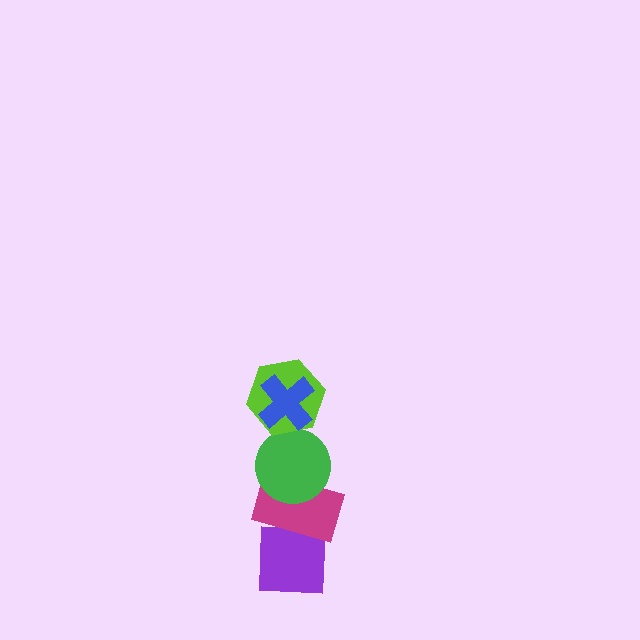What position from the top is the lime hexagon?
The lime hexagon is 2nd from the top.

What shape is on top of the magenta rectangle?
The green circle is on top of the magenta rectangle.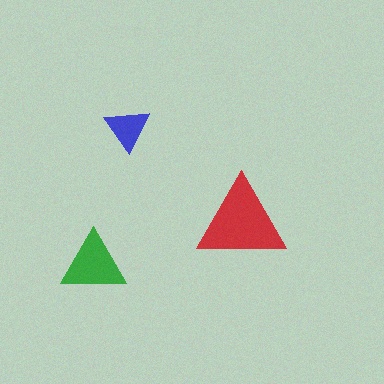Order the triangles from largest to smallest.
the red one, the green one, the blue one.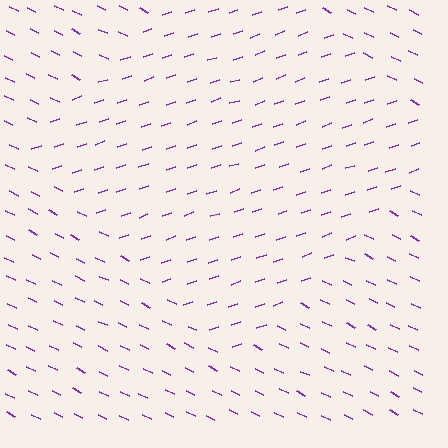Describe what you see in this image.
The image is filled with small purple line segments. A diamond region in the image has lines oriented differently from the surrounding lines, creating a visible texture boundary.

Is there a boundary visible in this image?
Yes, there is a texture boundary formed by a change in line orientation.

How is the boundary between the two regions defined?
The boundary is defined purely by a change in line orientation (approximately 45 degrees difference). All lines are the same color and thickness.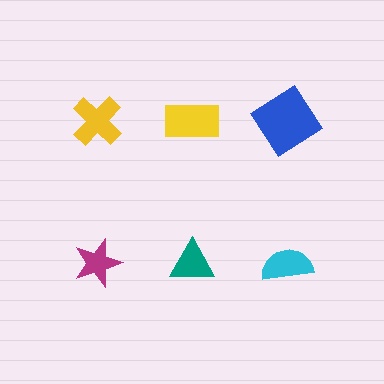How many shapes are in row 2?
3 shapes.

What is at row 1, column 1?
A yellow cross.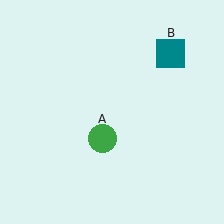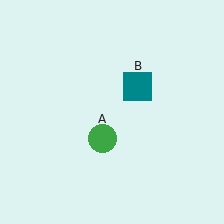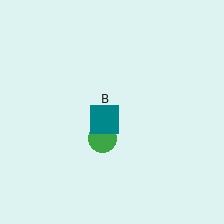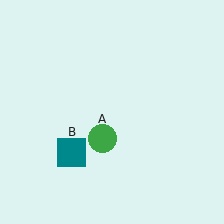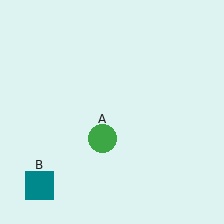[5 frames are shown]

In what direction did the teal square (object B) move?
The teal square (object B) moved down and to the left.